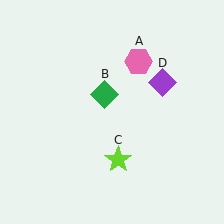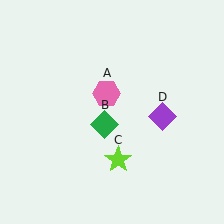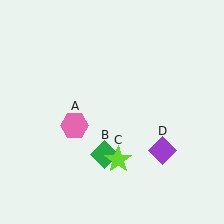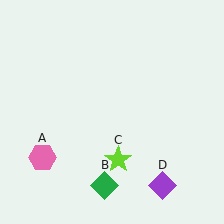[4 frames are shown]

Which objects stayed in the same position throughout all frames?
Lime star (object C) remained stationary.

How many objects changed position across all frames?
3 objects changed position: pink hexagon (object A), green diamond (object B), purple diamond (object D).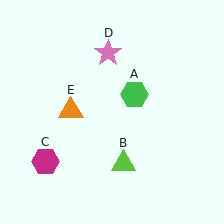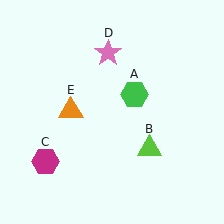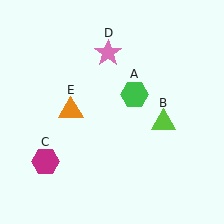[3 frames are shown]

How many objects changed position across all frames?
1 object changed position: lime triangle (object B).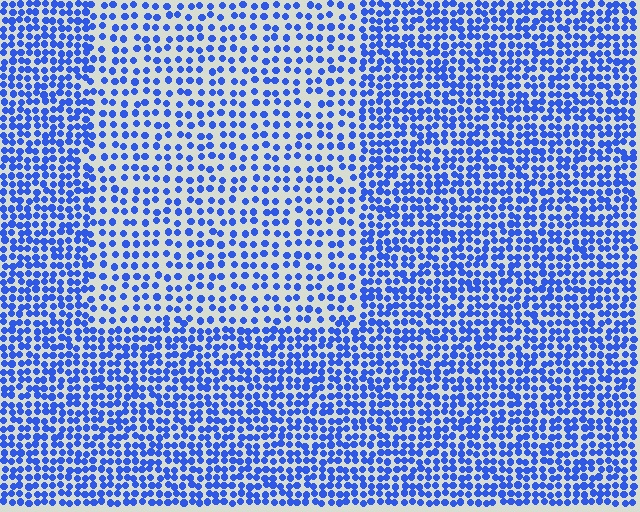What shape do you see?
I see a rectangle.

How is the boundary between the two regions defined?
The boundary is defined by a change in element density (approximately 1.8x ratio). All elements are the same color, size, and shape.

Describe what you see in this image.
The image contains small blue elements arranged at two different densities. A rectangle-shaped region is visible where the elements are less densely packed than the surrounding area.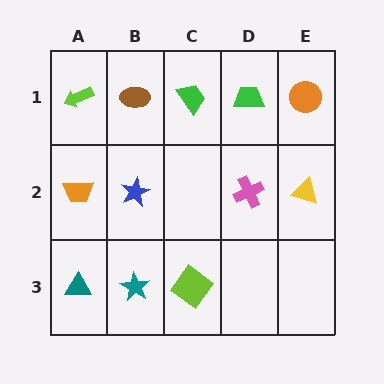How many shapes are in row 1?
5 shapes.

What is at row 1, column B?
A brown ellipse.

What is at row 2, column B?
A blue star.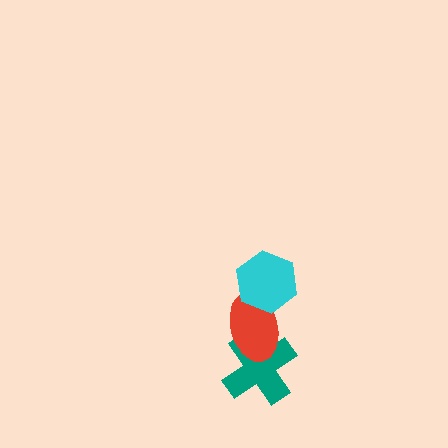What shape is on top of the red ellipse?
The cyan hexagon is on top of the red ellipse.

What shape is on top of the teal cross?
The red ellipse is on top of the teal cross.